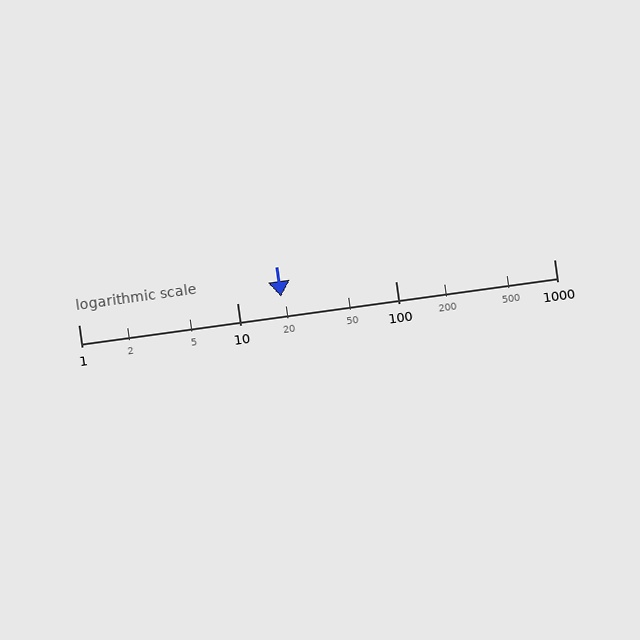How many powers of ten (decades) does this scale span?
The scale spans 3 decades, from 1 to 1000.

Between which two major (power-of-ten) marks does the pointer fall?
The pointer is between 10 and 100.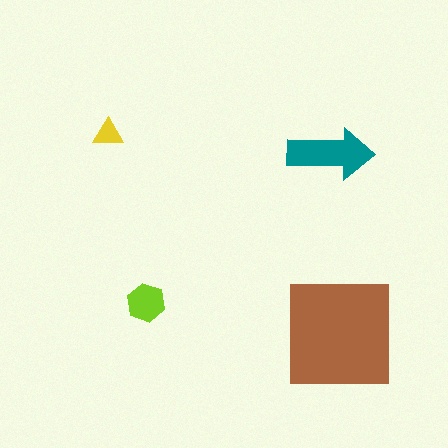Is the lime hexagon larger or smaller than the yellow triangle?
Larger.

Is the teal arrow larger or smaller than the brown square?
Smaller.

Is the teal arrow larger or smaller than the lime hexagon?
Larger.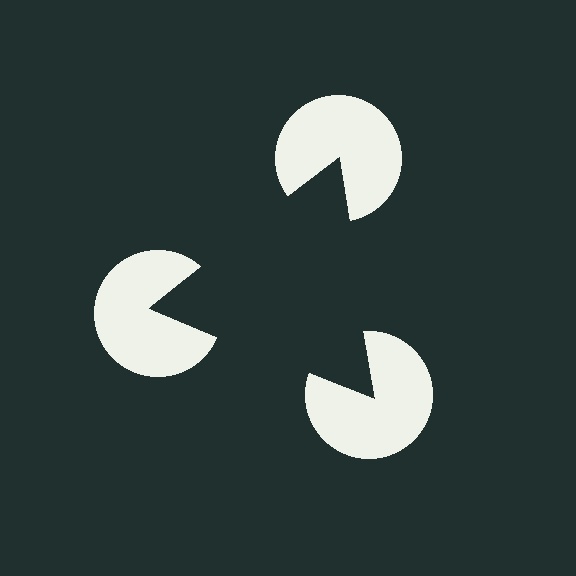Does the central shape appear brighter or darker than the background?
It typically appears slightly darker than the background, even though no actual brightness change is drawn.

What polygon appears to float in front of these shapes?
An illusory triangle — its edges are inferred from the aligned wedge cuts in the pac-man discs, not physically drawn.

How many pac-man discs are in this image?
There are 3 — one at each vertex of the illusory triangle.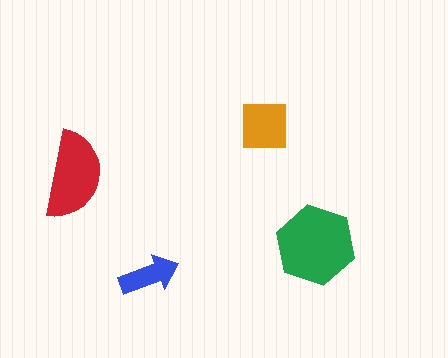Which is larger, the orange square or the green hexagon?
The green hexagon.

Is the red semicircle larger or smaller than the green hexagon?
Smaller.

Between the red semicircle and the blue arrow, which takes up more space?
The red semicircle.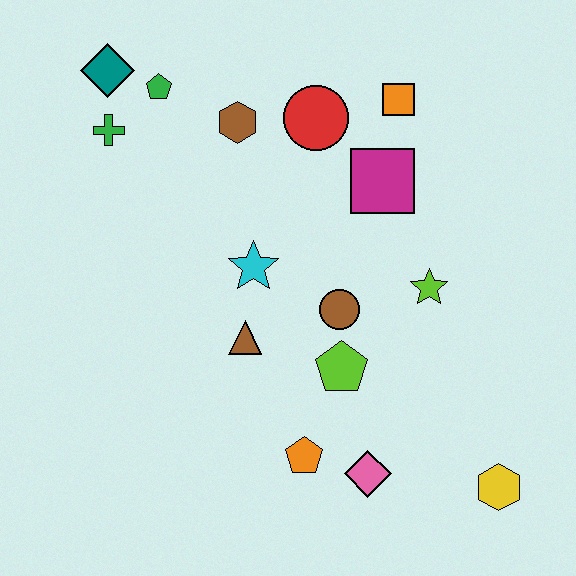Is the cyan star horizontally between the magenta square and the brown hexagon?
Yes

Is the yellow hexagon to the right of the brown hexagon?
Yes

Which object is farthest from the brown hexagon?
The yellow hexagon is farthest from the brown hexagon.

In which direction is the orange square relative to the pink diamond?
The orange square is above the pink diamond.